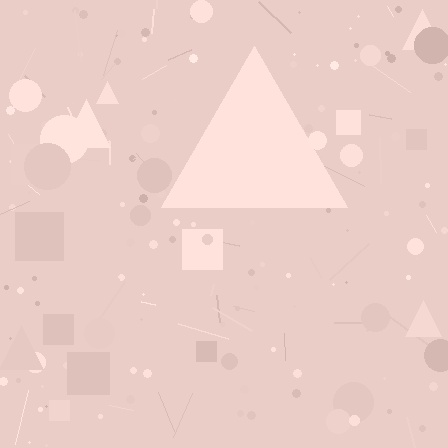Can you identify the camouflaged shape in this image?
The camouflaged shape is a triangle.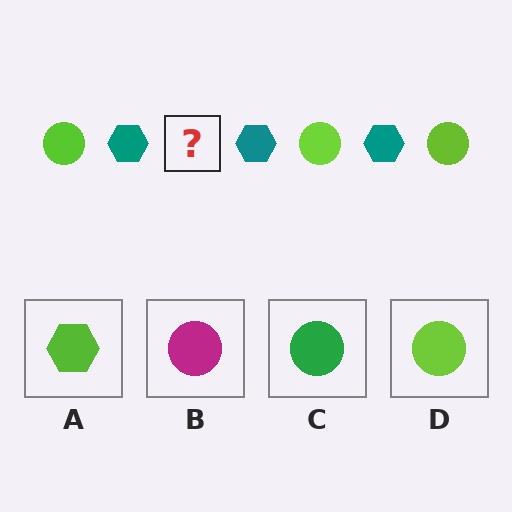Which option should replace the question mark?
Option D.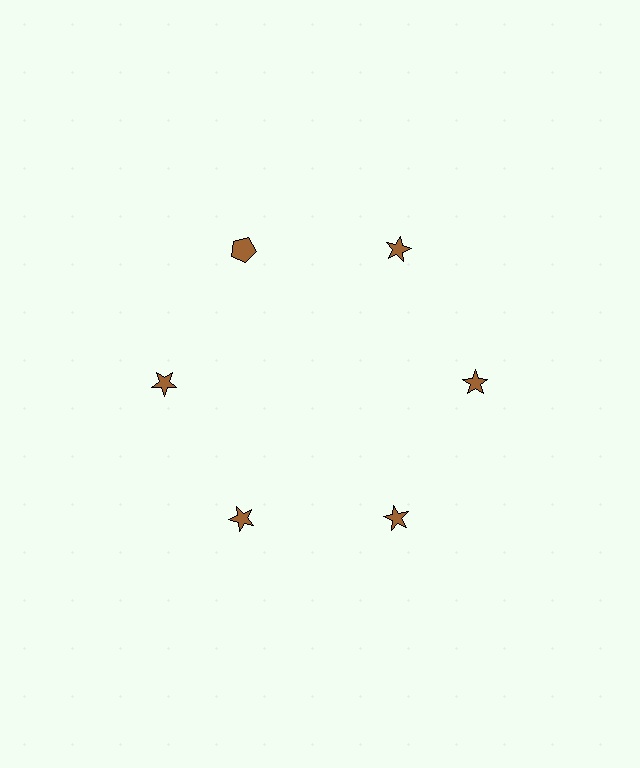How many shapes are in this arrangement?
There are 6 shapes arranged in a ring pattern.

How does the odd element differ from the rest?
It has a different shape: pentagon instead of star.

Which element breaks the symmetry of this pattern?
The brown pentagon at roughly the 11 o'clock position breaks the symmetry. All other shapes are brown stars.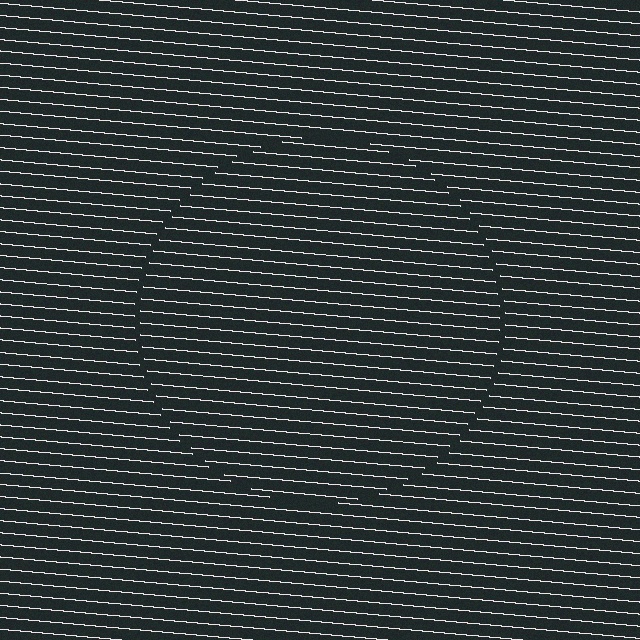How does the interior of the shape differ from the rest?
The interior of the shape contains the same grating, shifted by half a period — the contour is defined by the phase discontinuity where line-ends from the inner and outer gratings abut.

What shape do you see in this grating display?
An illusory circle. The interior of the shape contains the same grating, shifted by half a period — the contour is defined by the phase discontinuity where line-ends from the inner and outer gratings abut.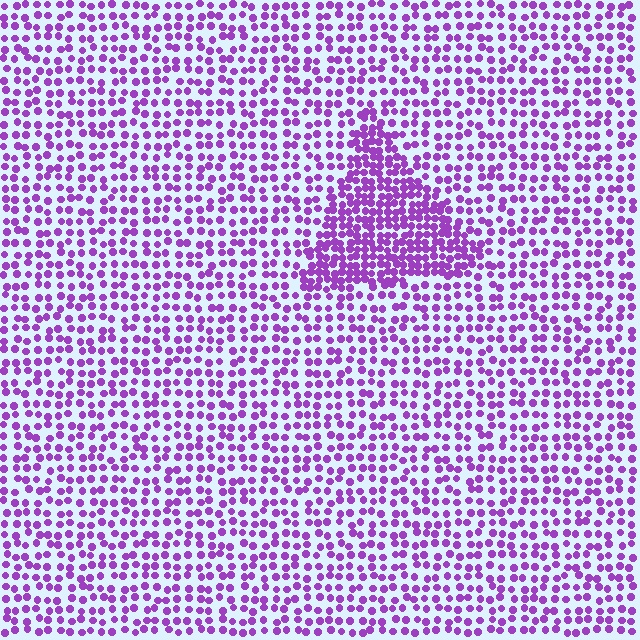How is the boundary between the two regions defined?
The boundary is defined by a change in element density (approximately 2.0x ratio). All elements are the same color, size, and shape.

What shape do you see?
I see a triangle.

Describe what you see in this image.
The image contains small purple elements arranged at two different densities. A triangle-shaped region is visible where the elements are more densely packed than the surrounding area.